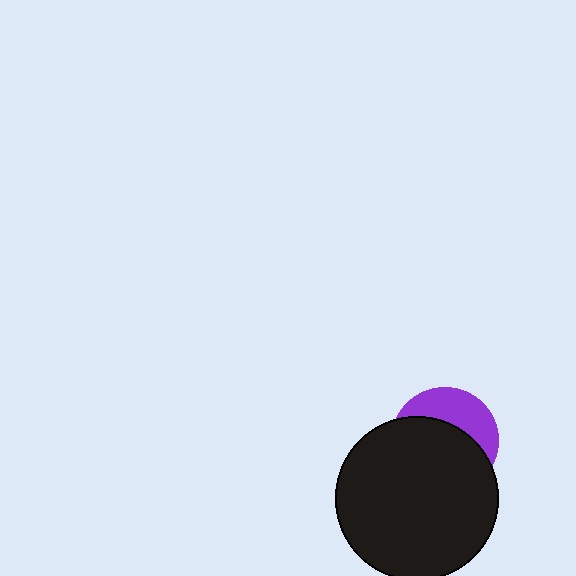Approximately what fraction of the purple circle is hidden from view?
Roughly 64% of the purple circle is hidden behind the black circle.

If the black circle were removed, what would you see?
You would see the complete purple circle.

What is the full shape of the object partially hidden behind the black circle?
The partially hidden object is a purple circle.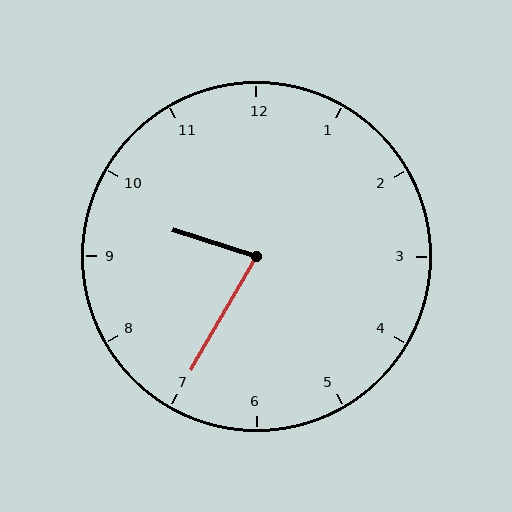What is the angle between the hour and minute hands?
Approximately 78 degrees.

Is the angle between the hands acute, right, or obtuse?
It is acute.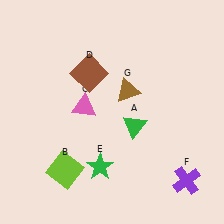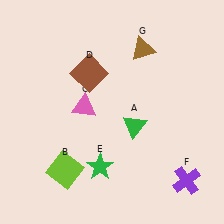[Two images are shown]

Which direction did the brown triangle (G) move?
The brown triangle (G) moved up.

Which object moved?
The brown triangle (G) moved up.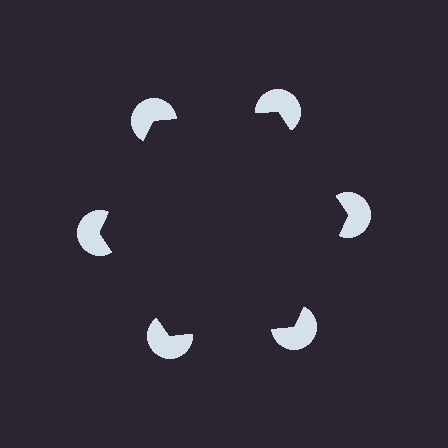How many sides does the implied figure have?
6 sides.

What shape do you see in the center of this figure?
An illusory hexagon — its edges are inferred from the aligned wedge cuts in the pac-man discs, not physically drawn.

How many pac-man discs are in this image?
There are 6 — one at each vertex of the illusory hexagon.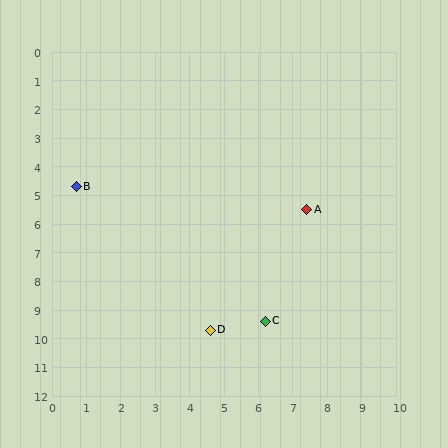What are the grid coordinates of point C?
Point C is at approximately (6.2, 9.4).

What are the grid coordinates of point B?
Point B is at approximately (0.7, 4.7).